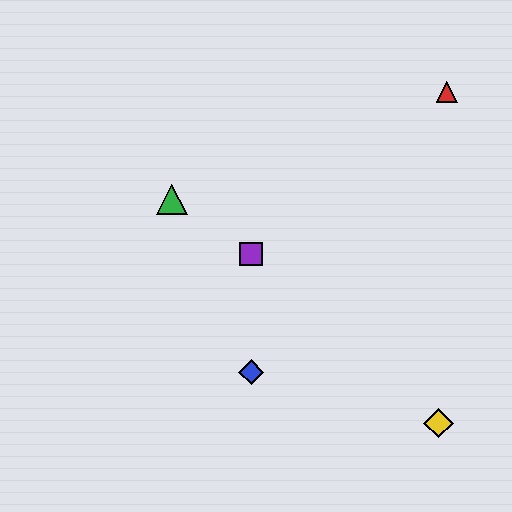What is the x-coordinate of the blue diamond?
The blue diamond is at x≈251.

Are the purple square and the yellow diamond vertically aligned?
No, the purple square is at x≈251 and the yellow diamond is at x≈438.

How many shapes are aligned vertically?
2 shapes (the blue diamond, the purple square) are aligned vertically.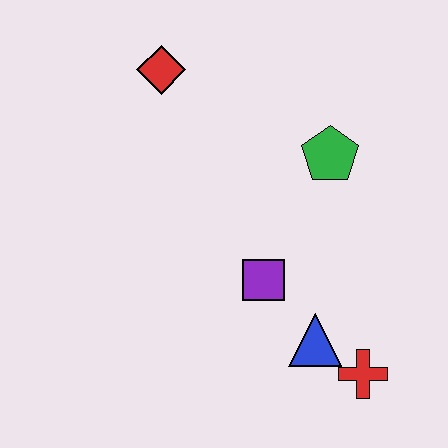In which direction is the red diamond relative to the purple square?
The red diamond is above the purple square.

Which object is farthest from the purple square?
The red diamond is farthest from the purple square.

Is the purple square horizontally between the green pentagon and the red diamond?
Yes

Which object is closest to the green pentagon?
The purple square is closest to the green pentagon.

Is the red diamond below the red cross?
No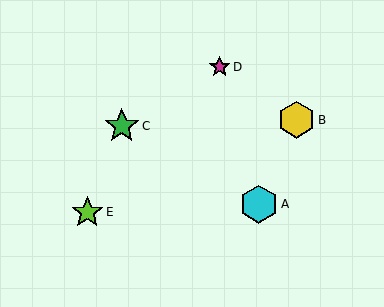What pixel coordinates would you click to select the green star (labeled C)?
Click at (122, 126) to select the green star C.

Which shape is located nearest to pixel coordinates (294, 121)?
The yellow hexagon (labeled B) at (296, 120) is nearest to that location.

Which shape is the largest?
The cyan hexagon (labeled A) is the largest.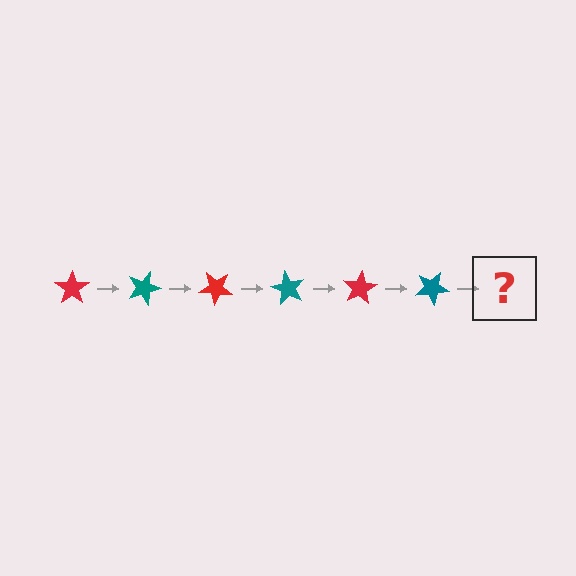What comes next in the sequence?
The next element should be a red star, rotated 120 degrees from the start.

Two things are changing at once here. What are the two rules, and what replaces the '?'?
The two rules are that it rotates 20 degrees each step and the color cycles through red and teal. The '?' should be a red star, rotated 120 degrees from the start.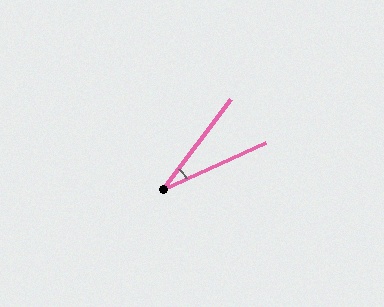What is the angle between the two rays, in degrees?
Approximately 29 degrees.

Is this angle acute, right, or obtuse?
It is acute.